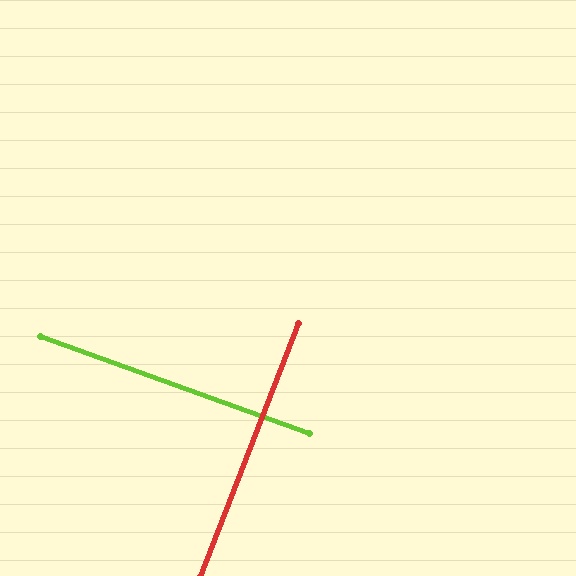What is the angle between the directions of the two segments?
Approximately 89 degrees.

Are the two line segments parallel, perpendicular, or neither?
Perpendicular — they meet at approximately 89°.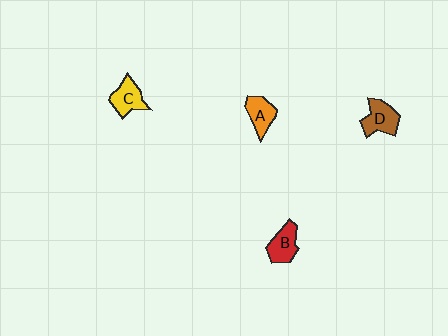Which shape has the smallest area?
Shape A (orange).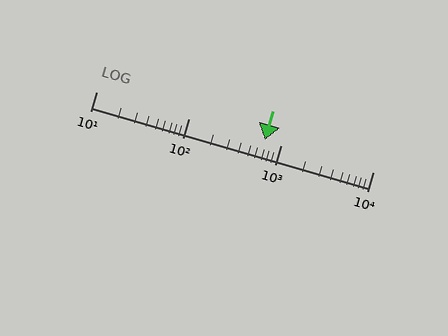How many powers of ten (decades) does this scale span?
The scale spans 3 decades, from 10 to 10000.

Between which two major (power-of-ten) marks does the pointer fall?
The pointer is between 100 and 1000.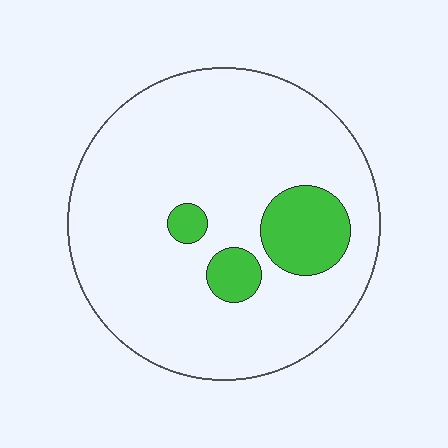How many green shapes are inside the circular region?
3.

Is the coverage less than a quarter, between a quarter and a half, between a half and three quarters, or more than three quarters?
Less than a quarter.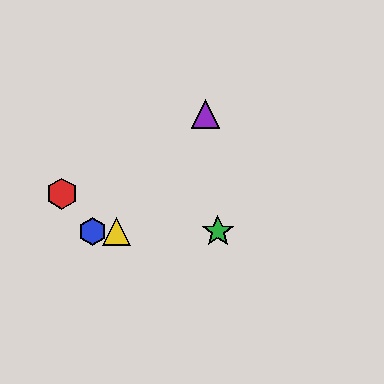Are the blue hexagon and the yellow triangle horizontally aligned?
Yes, both are at y≈232.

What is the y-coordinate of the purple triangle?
The purple triangle is at y≈114.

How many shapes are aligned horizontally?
3 shapes (the blue hexagon, the green star, the yellow triangle) are aligned horizontally.